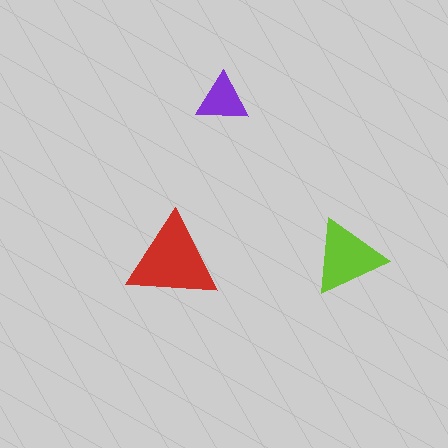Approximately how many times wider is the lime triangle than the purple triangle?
About 1.5 times wider.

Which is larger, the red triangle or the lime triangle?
The red one.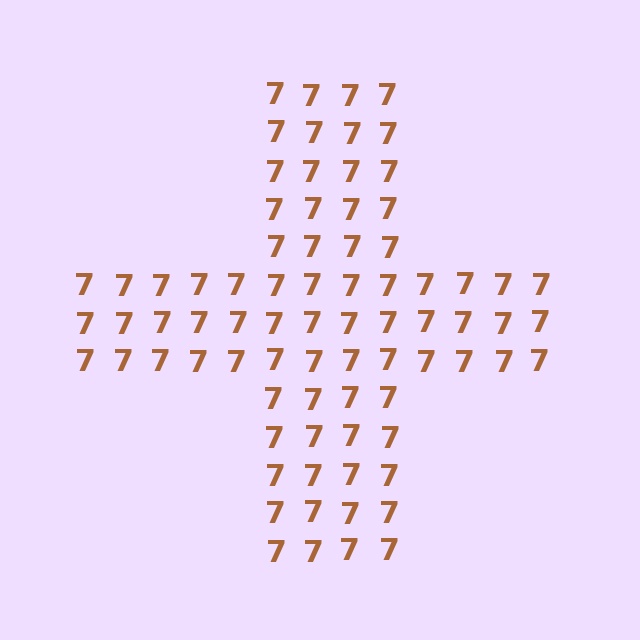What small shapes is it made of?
It is made of small digit 7's.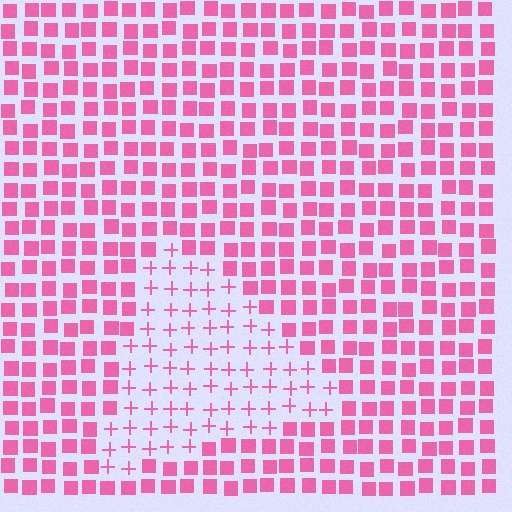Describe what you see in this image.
The image is filled with small pink elements arranged in a uniform grid. A triangle-shaped region contains plus signs, while the surrounding area contains squares. The boundary is defined purely by the change in element shape.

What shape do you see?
I see a triangle.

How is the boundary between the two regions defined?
The boundary is defined by a change in element shape: plus signs inside vs. squares outside. All elements share the same color and spacing.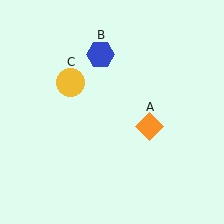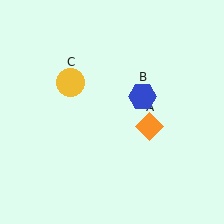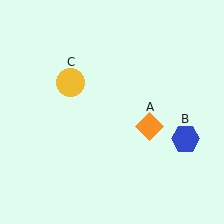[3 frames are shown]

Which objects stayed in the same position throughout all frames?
Orange diamond (object A) and yellow circle (object C) remained stationary.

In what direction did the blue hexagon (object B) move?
The blue hexagon (object B) moved down and to the right.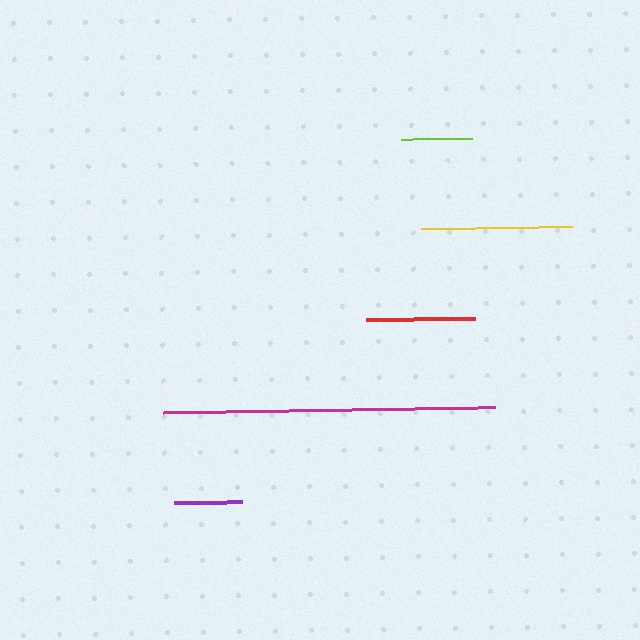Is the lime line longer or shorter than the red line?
The red line is longer than the lime line.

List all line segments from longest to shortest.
From longest to shortest: magenta, yellow, red, lime, purple.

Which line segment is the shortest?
The purple line is the shortest at approximately 68 pixels.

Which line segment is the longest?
The magenta line is the longest at approximately 332 pixels.